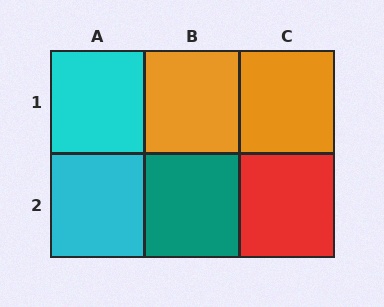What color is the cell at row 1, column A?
Cyan.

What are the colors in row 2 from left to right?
Cyan, teal, red.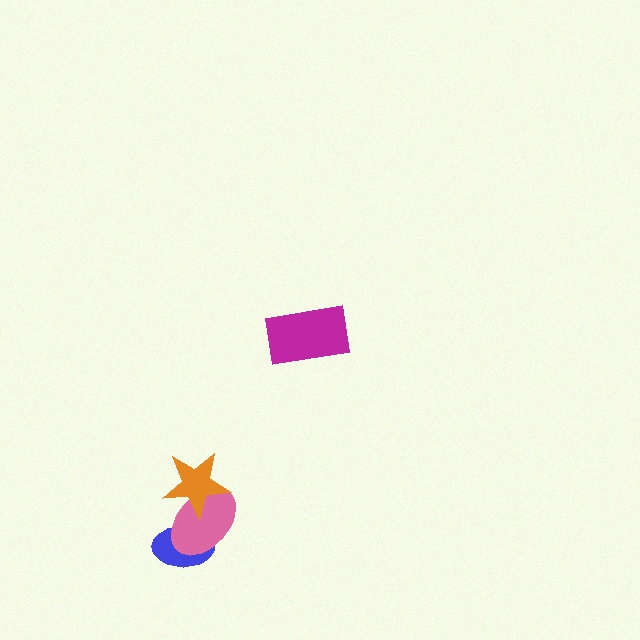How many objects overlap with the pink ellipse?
2 objects overlap with the pink ellipse.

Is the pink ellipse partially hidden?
Yes, it is partially covered by another shape.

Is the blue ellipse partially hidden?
Yes, it is partially covered by another shape.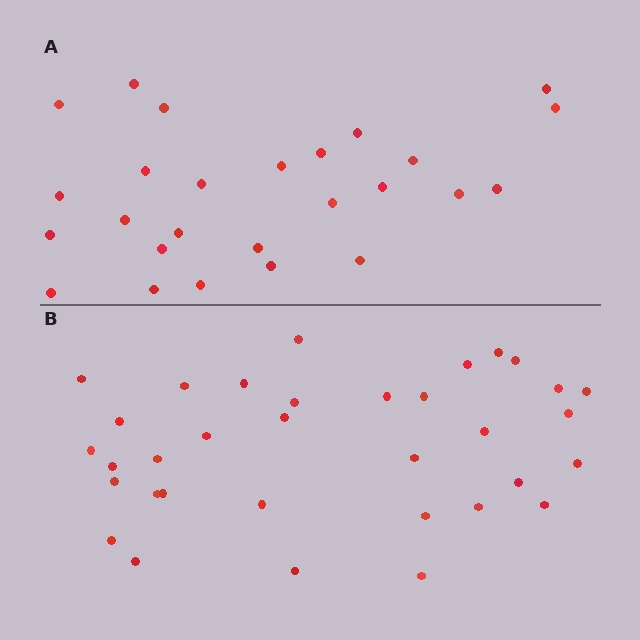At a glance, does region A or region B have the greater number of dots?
Region B (the bottom region) has more dots.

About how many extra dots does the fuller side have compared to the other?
Region B has roughly 8 or so more dots than region A.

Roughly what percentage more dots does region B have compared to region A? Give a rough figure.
About 30% more.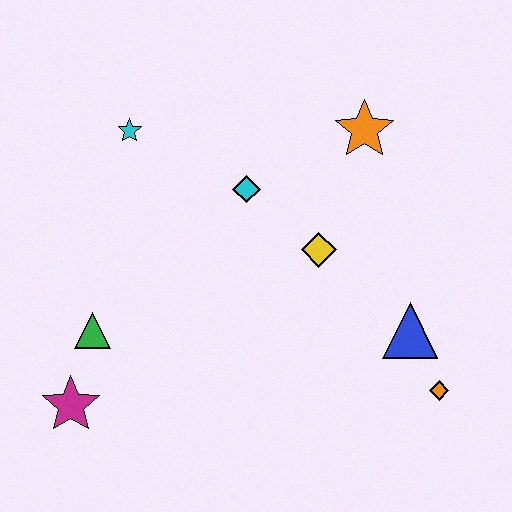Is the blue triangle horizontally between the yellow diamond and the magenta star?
No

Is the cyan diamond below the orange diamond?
No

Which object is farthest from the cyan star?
The orange diamond is farthest from the cyan star.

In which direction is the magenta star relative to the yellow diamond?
The magenta star is to the left of the yellow diamond.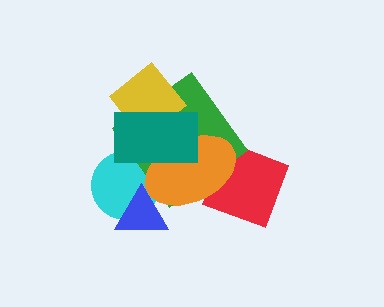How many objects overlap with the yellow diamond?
2 objects overlap with the yellow diamond.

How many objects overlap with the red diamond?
2 objects overlap with the red diamond.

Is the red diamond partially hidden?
Yes, it is partially covered by another shape.